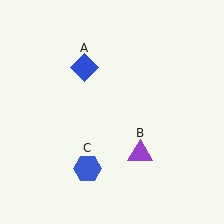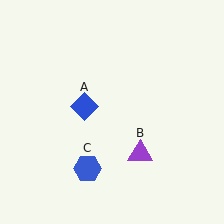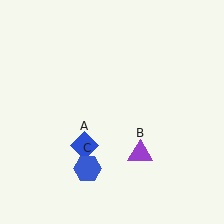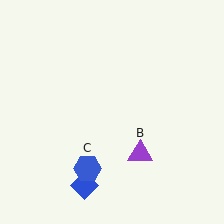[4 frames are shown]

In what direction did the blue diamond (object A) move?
The blue diamond (object A) moved down.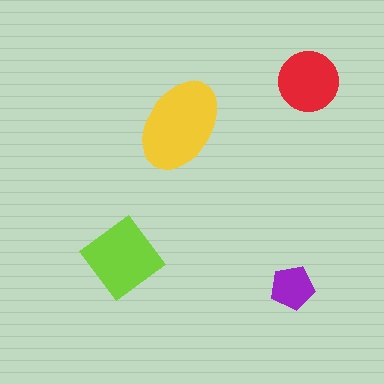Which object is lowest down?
The purple pentagon is bottommost.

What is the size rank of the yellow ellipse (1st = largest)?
1st.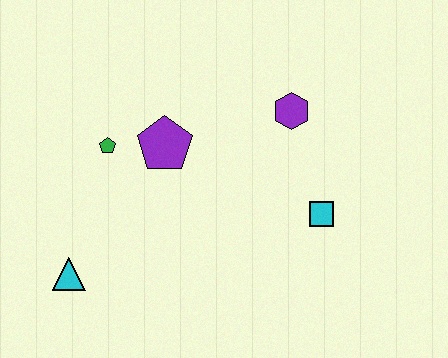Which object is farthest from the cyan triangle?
The purple hexagon is farthest from the cyan triangle.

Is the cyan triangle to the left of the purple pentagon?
Yes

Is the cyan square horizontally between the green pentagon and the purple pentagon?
No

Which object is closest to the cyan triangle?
The green pentagon is closest to the cyan triangle.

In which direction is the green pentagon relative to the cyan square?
The green pentagon is to the left of the cyan square.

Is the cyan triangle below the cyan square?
Yes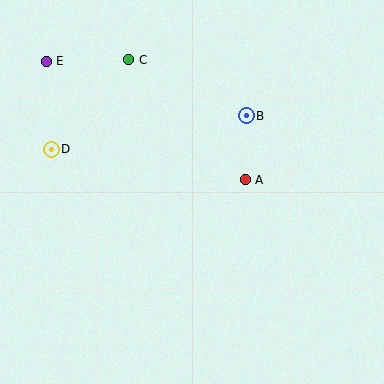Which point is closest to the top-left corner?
Point E is closest to the top-left corner.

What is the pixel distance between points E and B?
The distance between E and B is 208 pixels.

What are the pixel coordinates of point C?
Point C is at (129, 60).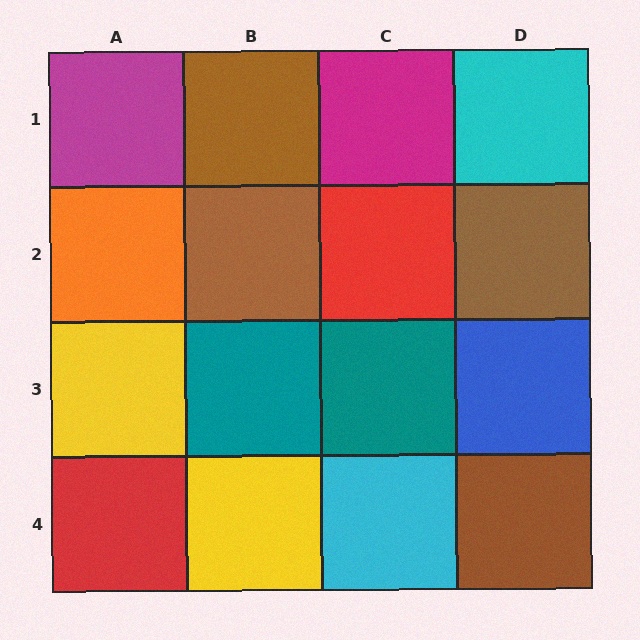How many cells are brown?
4 cells are brown.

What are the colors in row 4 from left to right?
Red, yellow, cyan, brown.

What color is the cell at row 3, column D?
Blue.